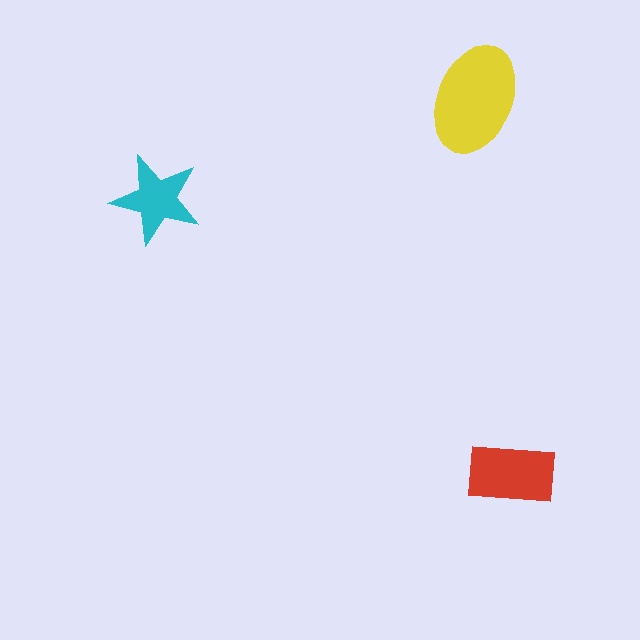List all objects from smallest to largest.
The cyan star, the red rectangle, the yellow ellipse.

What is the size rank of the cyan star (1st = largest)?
3rd.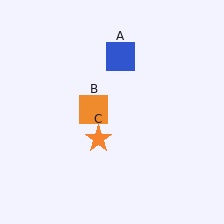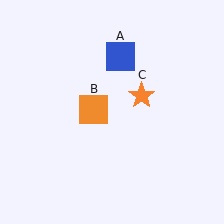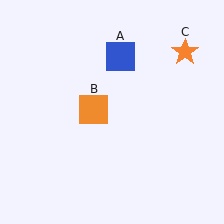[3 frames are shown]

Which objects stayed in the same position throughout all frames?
Blue square (object A) and orange square (object B) remained stationary.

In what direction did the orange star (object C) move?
The orange star (object C) moved up and to the right.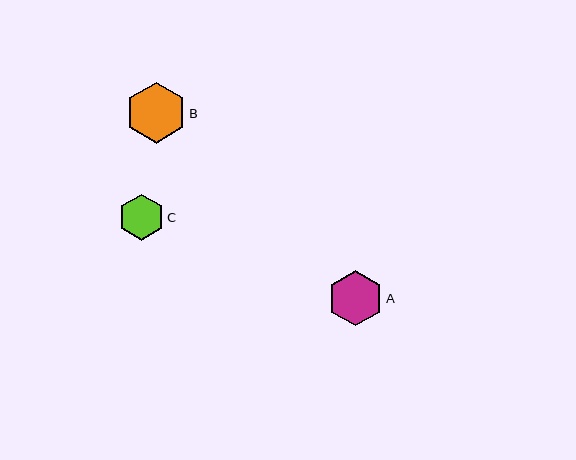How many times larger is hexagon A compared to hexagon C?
Hexagon A is approximately 1.2 times the size of hexagon C.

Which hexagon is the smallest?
Hexagon C is the smallest with a size of approximately 46 pixels.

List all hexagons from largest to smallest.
From largest to smallest: B, A, C.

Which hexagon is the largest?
Hexagon B is the largest with a size of approximately 61 pixels.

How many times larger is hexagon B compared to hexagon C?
Hexagon B is approximately 1.3 times the size of hexagon C.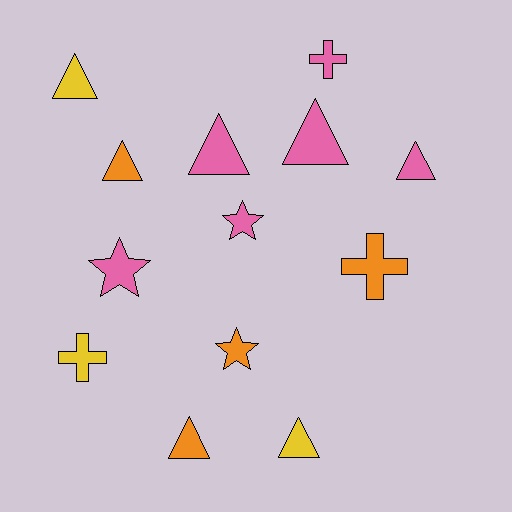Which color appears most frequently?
Pink, with 6 objects.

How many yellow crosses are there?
There is 1 yellow cross.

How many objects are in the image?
There are 13 objects.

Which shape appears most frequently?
Triangle, with 7 objects.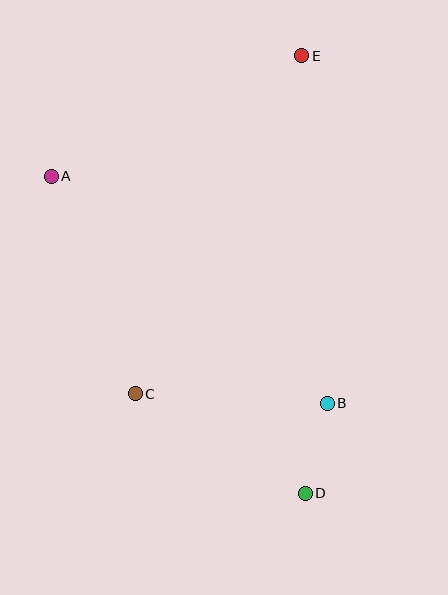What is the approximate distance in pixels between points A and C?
The distance between A and C is approximately 233 pixels.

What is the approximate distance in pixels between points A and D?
The distance between A and D is approximately 406 pixels.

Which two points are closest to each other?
Points B and D are closest to each other.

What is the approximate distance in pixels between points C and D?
The distance between C and D is approximately 197 pixels.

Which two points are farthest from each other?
Points D and E are farthest from each other.